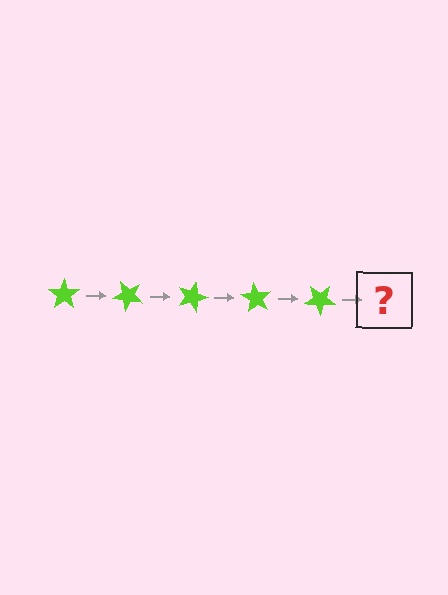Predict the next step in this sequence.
The next step is a lime star rotated 225 degrees.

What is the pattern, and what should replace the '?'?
The pattern is that the star rotates 45 degrees each step. The '?' should be a lime star rotated 225 degrees.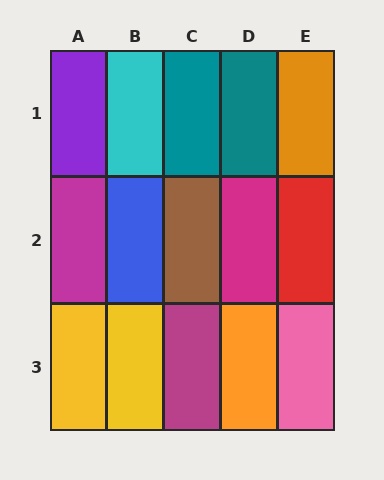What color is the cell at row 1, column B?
Cyan.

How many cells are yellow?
2 cells are yellow.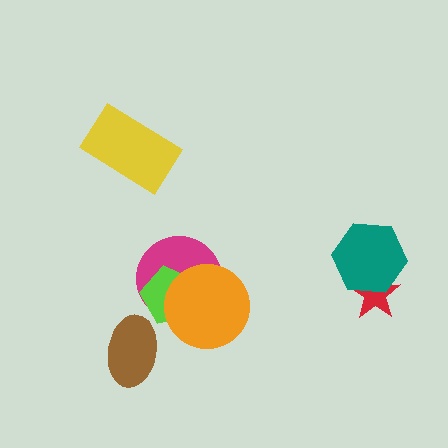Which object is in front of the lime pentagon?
The orange circle is in front of the lime pentagon.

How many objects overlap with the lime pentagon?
2 objects overlap with the lime pentagon.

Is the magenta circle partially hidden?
Yes, it is partially covered by another shape.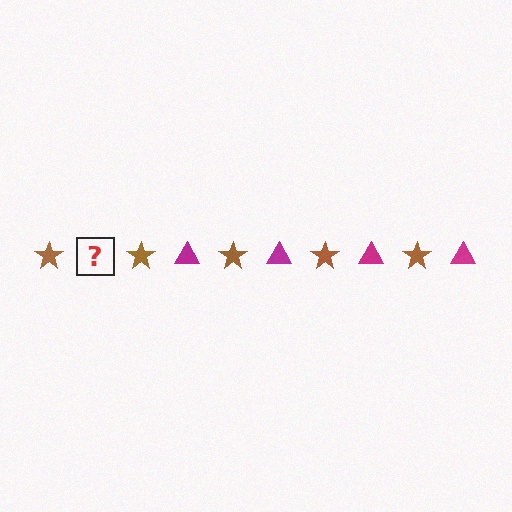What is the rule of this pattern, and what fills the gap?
The rule is that the pattern alternates between brown star and magenta triangle. The gap should be filled with a magenta triangle.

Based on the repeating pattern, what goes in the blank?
The blank should be a magenta triangle.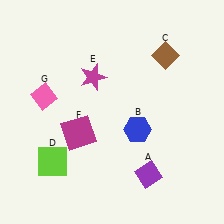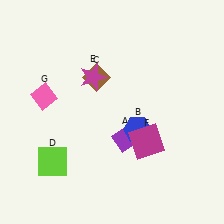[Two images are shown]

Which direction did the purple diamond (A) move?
The purple diamond (A) moved up.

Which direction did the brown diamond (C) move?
The brown diamond (C) moved left.